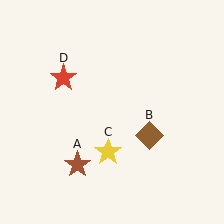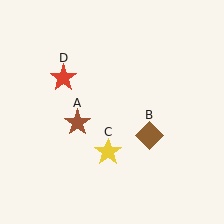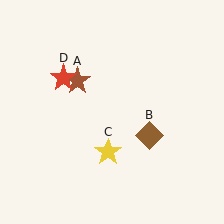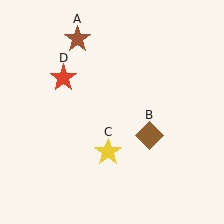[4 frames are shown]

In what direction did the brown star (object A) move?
The brown star (object A) moved up.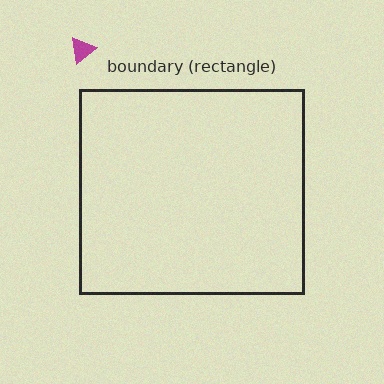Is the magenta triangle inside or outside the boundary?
Outside.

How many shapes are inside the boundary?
0 inside, 1 outside.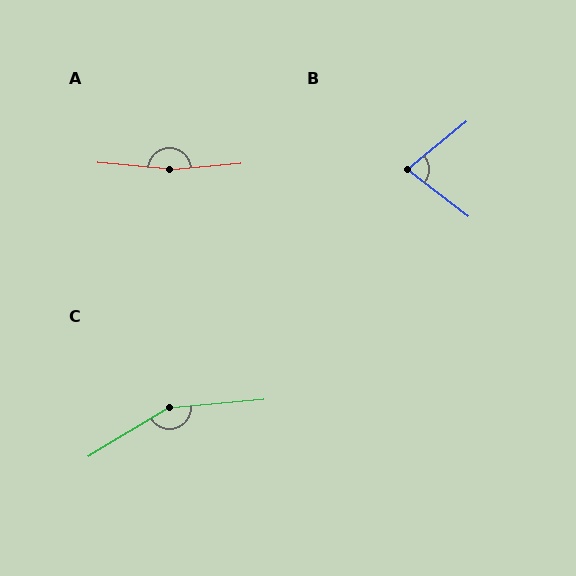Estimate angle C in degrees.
Approximately 154 degrees.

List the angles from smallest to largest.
B (76°), C (154°), A (170°).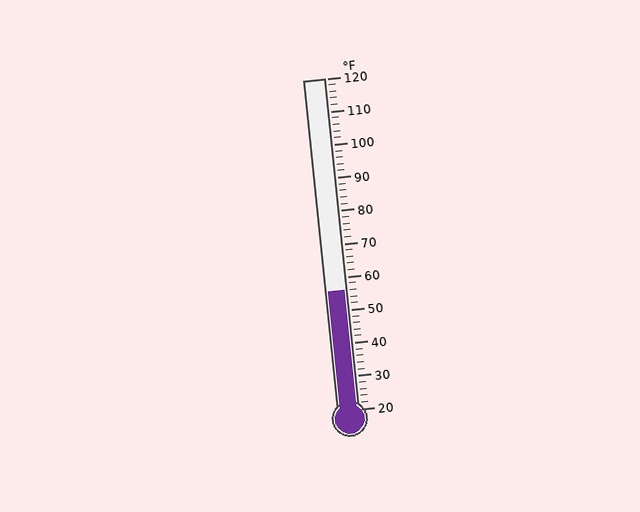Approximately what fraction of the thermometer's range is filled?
The thermometer is filled to approximately 35% of its range.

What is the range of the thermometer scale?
The thermometer scale ranges from 20°F to 120°F.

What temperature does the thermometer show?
The thermometer shows approximately 56°F.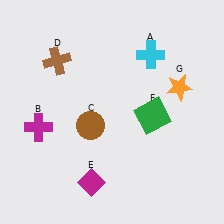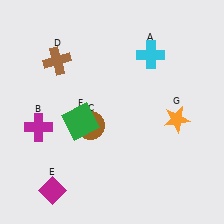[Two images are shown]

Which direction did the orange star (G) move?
The orange star (G) moved down.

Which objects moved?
The objects that moved are: the magenta diamond (E), the green square (F), the orange star (G).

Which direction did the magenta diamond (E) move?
The magenta diamond (E) moved left.